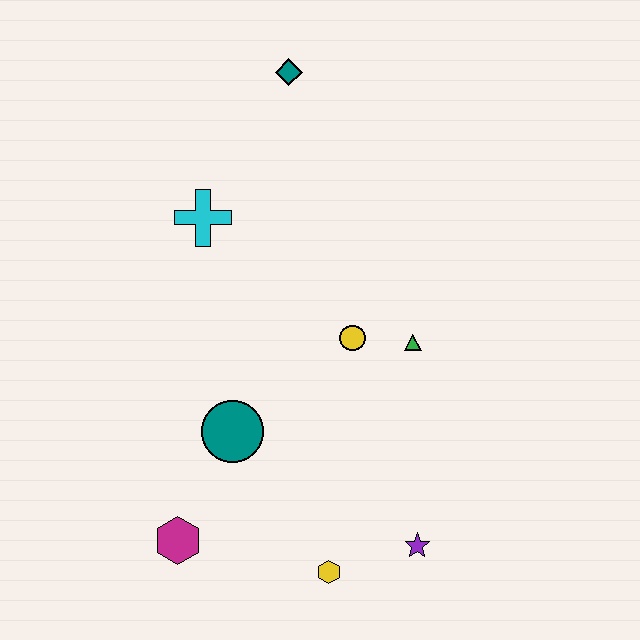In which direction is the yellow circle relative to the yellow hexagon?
The yellow circle is above the yellow hexagon.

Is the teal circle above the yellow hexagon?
Yes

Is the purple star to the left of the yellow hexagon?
No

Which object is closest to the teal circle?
The magenta hexagon is closest to the teal circle.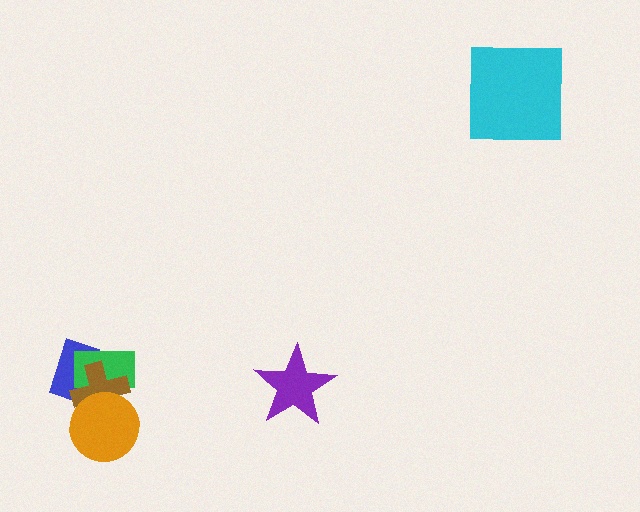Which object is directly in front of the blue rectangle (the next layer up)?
The green rectangle is directly in front of the blue rectangle.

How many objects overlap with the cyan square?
0 objects overlap with the cyan square.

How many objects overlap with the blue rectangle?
2 objects overlap with the blue rectangle.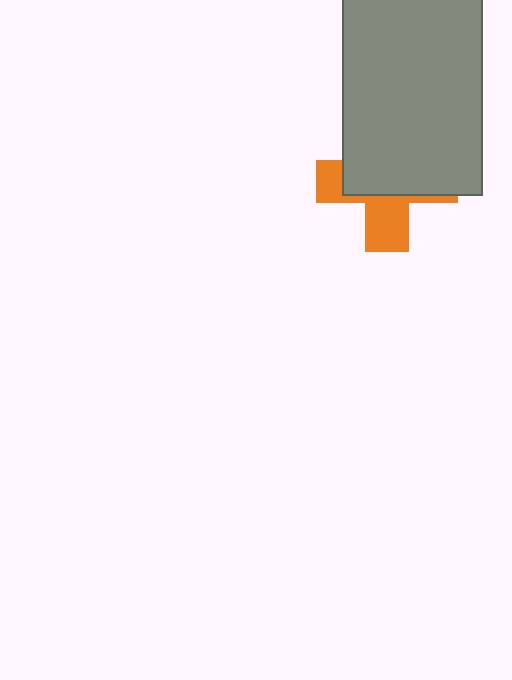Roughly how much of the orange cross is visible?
A small part of it is visible (roughly 40%).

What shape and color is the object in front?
The object in front is a gray rectangle.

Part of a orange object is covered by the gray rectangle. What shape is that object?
It is a cross.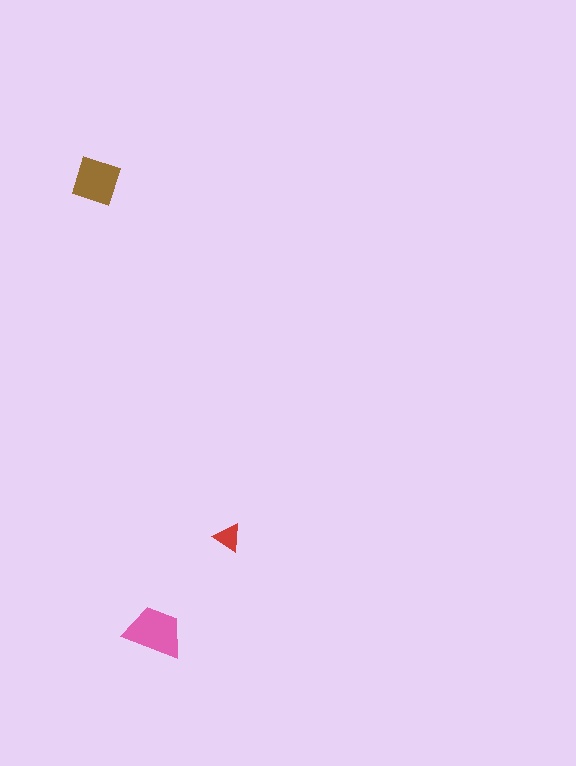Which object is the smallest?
The red triangle.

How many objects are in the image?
There are 3 objects in the image.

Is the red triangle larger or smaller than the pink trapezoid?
Smaller.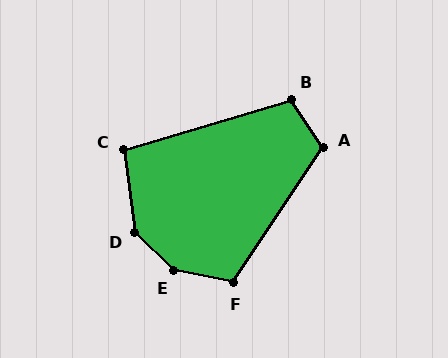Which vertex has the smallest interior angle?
C, at approximately 100 degrees.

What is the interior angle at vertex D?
Approximately 141 degrees (obtuse).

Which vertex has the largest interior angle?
E, at approximately 148 degrees.